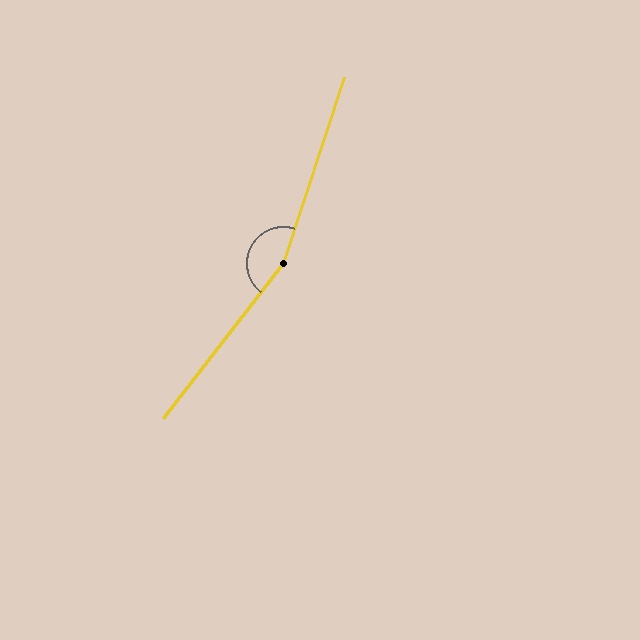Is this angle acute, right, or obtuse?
It is obtuse.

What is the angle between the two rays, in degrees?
Approximately 160 degrees.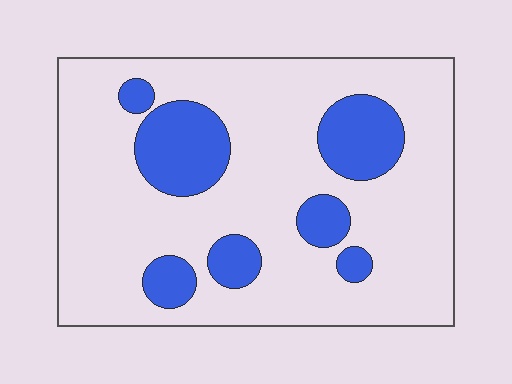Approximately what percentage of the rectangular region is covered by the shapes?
Approximately 20%.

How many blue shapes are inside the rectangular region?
7.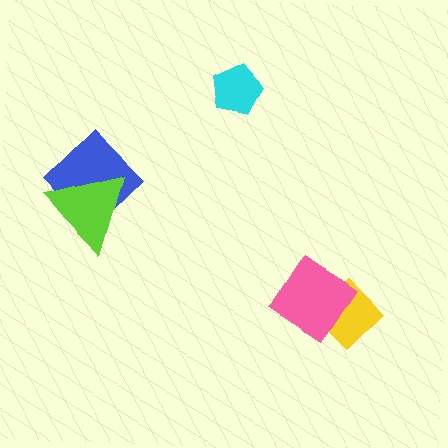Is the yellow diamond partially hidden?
Yes, it is partially covered by another shape.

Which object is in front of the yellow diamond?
The pink diamond is in front of the yellow diamond.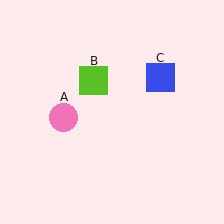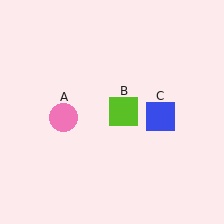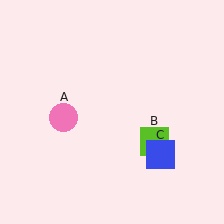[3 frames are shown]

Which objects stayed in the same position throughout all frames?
Pink circle (object A) remained stationary.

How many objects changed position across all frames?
2 objects changed position: lime square (object B), blue square (object C).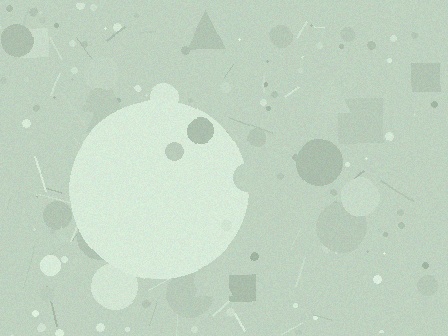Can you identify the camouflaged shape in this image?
The camouflaged shape is a circle.